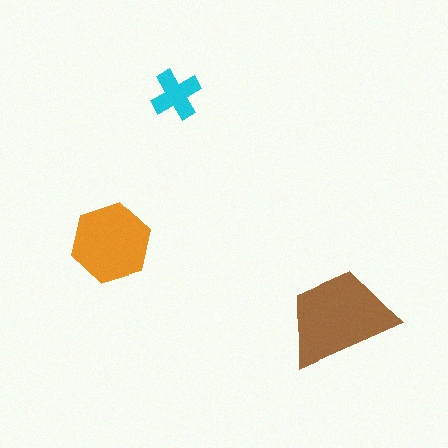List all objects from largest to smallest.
The brown trapezoid, the orange hexagon, the cyan cross.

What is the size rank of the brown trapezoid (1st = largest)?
1st.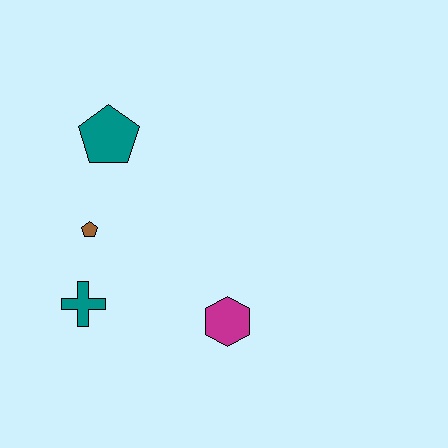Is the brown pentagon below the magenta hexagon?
No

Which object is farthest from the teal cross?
The teal pentagon is farthest from the teal cross.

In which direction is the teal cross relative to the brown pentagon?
The teal cross is below the brown pentagon.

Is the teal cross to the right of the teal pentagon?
No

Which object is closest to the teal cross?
The brown pentagon is closest to the teal cross.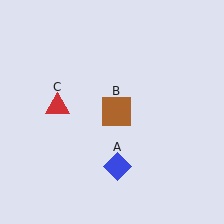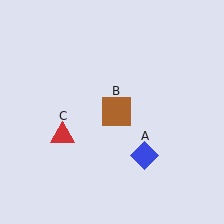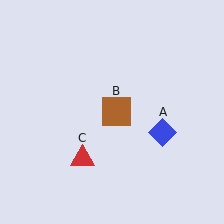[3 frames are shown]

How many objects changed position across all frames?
2 objects changed position: blue diamond (object A), red triangle (object C).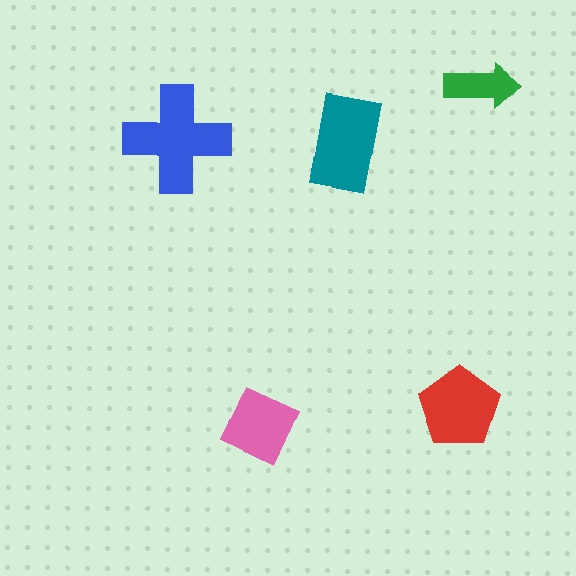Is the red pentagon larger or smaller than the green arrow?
Larger.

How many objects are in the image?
There are 5 objects in the image.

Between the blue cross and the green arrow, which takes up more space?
The blue cross.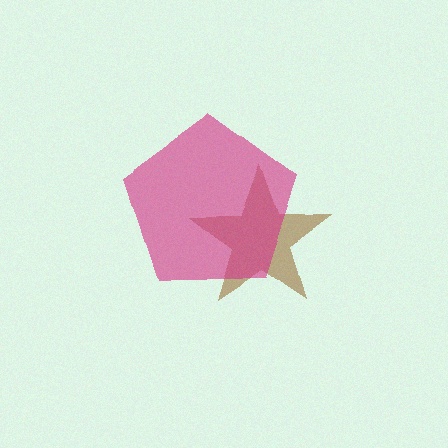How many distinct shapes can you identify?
There are 2 distinct shapes: a brown star, a magenta pentagon.